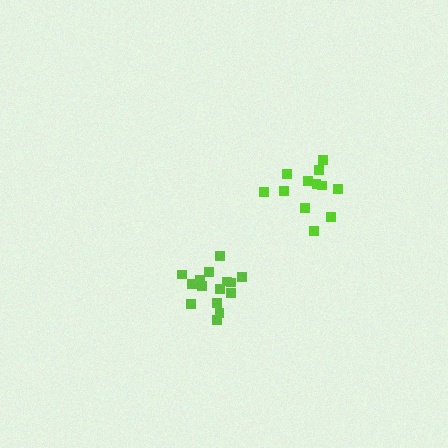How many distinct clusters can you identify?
There are 2 distinct clusters.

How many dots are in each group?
Group 1: 12 dots, Group 2: 15 dots (27 total).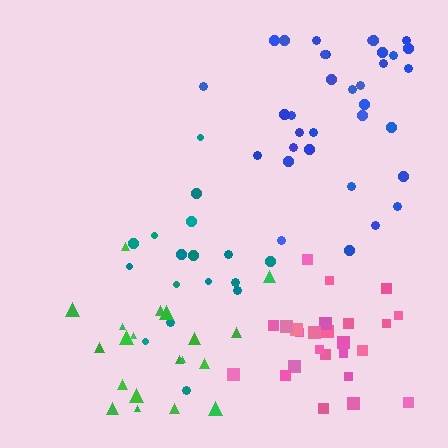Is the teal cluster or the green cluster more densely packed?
Green.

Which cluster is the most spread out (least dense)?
Teal.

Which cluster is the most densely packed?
Pink.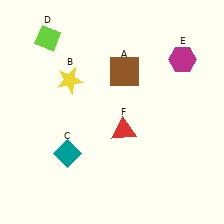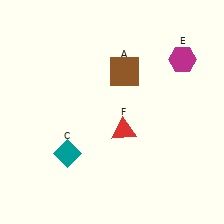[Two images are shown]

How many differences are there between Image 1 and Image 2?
There are 2 differences between the two images.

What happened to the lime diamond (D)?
The lime diamond (D) was removed in Image 2. It was in the top-left area of Image 1.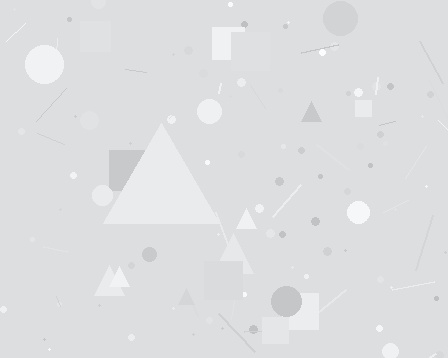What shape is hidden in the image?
A triangle is hidden in the image.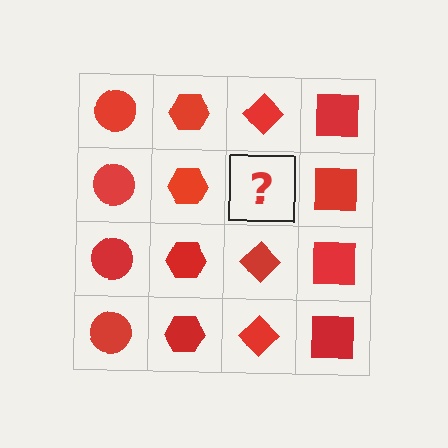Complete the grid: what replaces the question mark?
The question mark should be replaced with a red diamond.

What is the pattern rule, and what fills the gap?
The rule is that each column has a consistent shape. The gap should be filled with a red diamond.